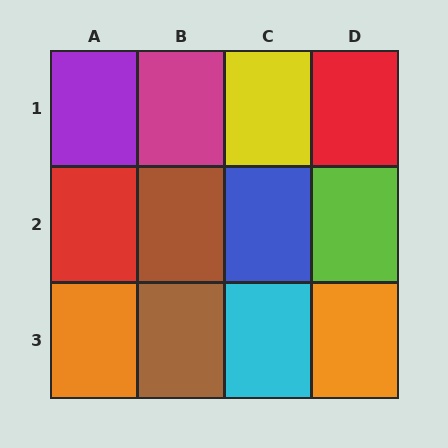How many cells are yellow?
1 cell is yellow.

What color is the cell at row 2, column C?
Blue.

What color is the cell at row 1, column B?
Magenta.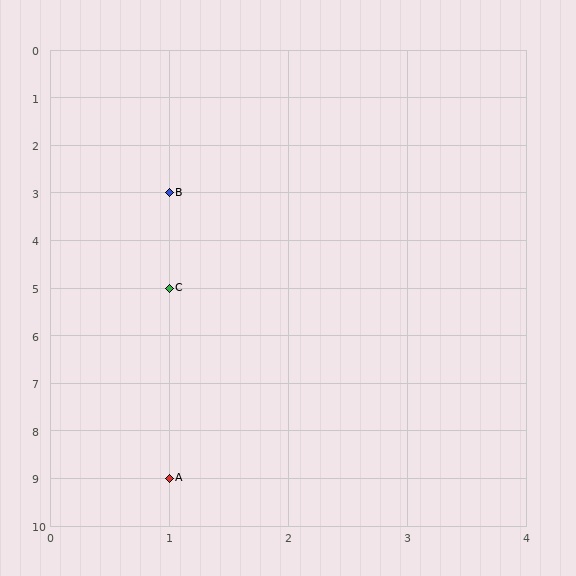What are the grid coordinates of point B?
Point B is at grid coordinates (1, 3).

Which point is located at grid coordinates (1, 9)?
Point A is at (1, 9).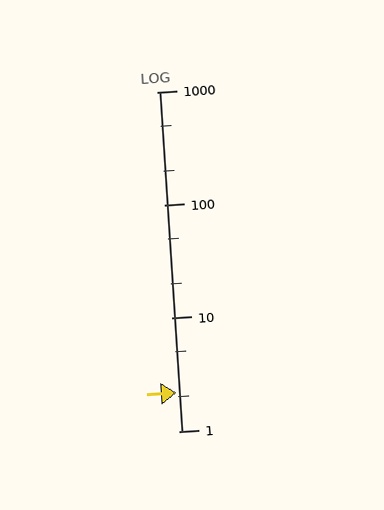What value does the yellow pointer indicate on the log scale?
The pointer indicates approximately 2.2.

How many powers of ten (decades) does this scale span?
The scale spans 3 decades, from 1 to 1000.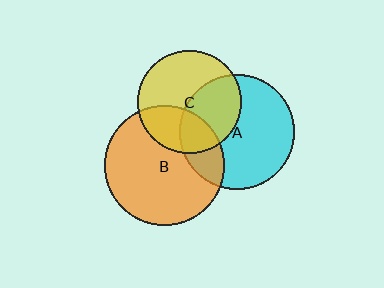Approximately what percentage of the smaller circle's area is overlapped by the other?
Approximately 30%.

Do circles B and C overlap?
Yes.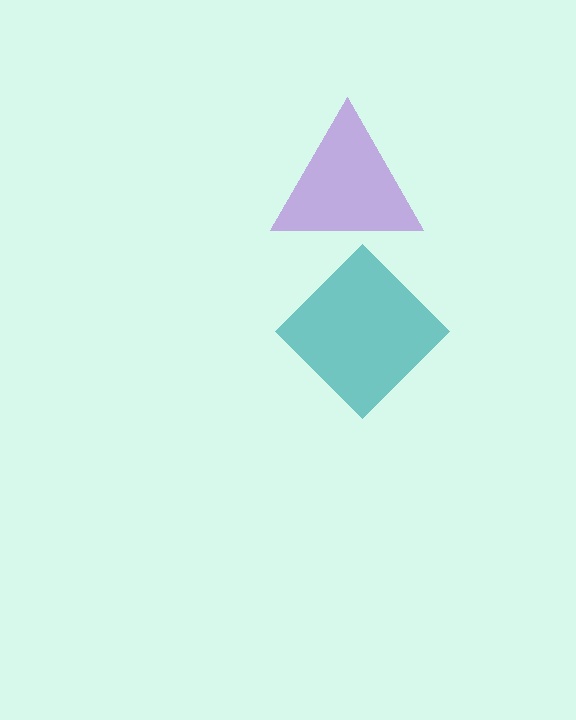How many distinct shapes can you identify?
There are 2 distinct shapes: a purple triangle, a teal diamond.